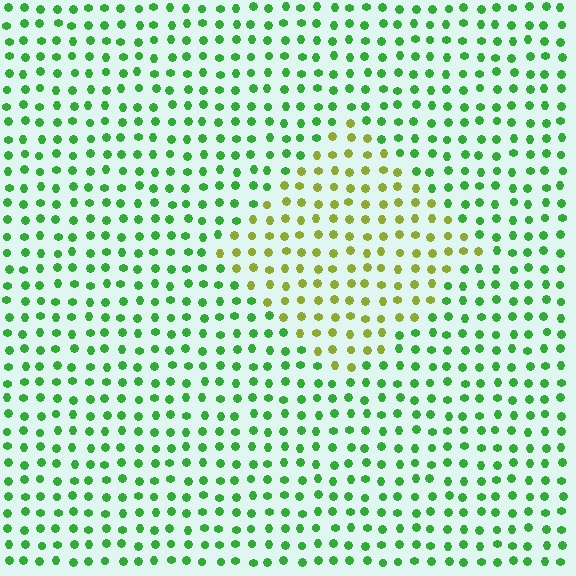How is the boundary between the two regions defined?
The boundary is defined purely by a slight shift in hue (about 49 degrees). Spacing, size, and orientation are identical on both sides.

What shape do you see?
I see a diamond.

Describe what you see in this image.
The image is filled with small green elements in a uniform arrangement. A diamond-shaped region is visible where the elements are tinted to a slightly different hue, forming a subtle color boundary.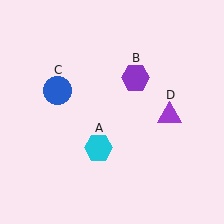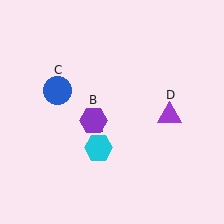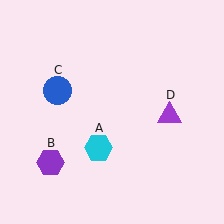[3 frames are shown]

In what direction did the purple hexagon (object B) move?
The purple hexagon (object B) moved down and to the left.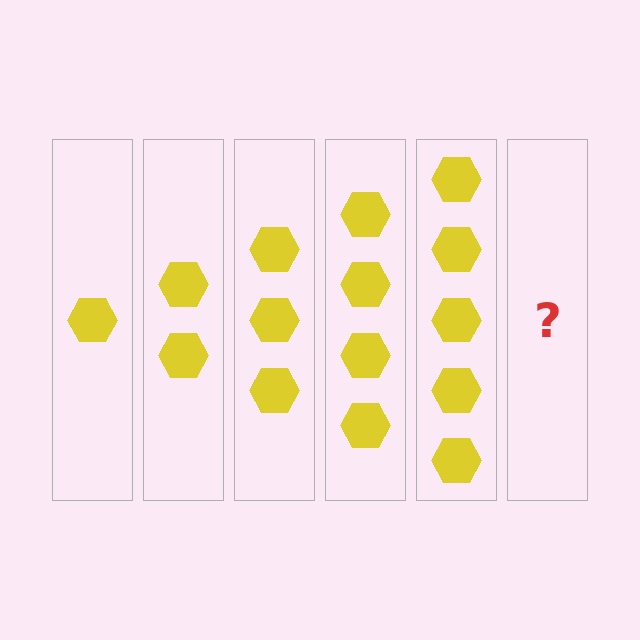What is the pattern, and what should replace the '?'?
The pattern is that each step adds one more hexagon. The '?' should be 6 hexagons.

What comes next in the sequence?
The next element should be 6 hexagons.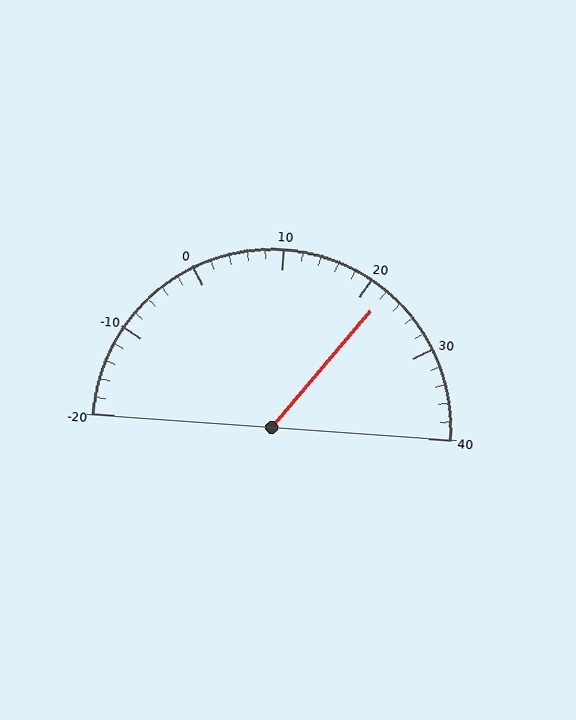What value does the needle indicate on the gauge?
The needle indicates approximately 22.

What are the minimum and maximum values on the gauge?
The gauge ranges from -20 to 40.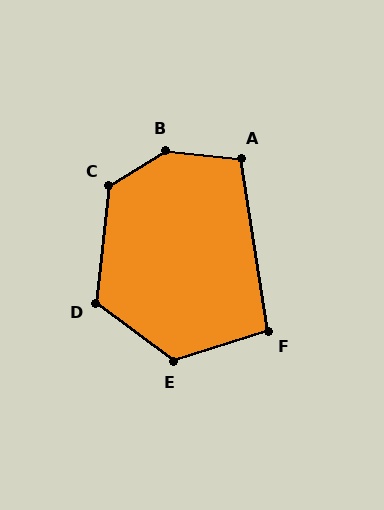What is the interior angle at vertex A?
Approximately 105 degrees (obtuse).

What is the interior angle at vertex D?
Approximately 120 degrees (obtuse).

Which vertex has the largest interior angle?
B, at approximately 141 degrees.